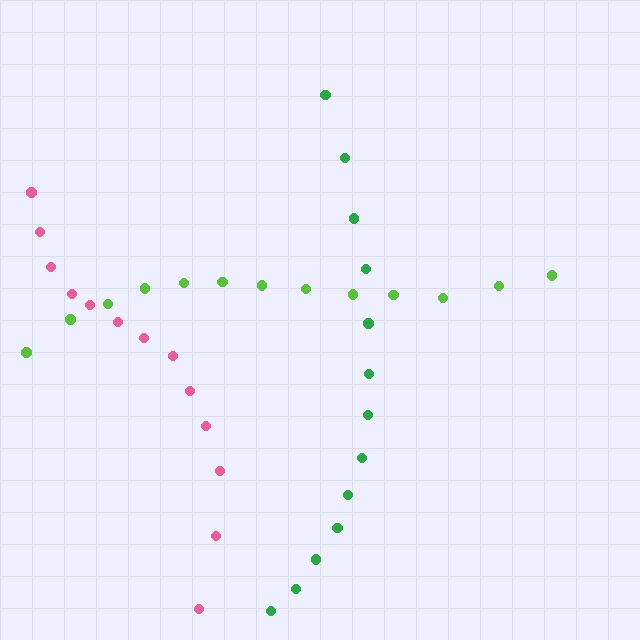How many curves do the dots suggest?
There are 3 distinct paths.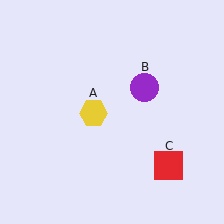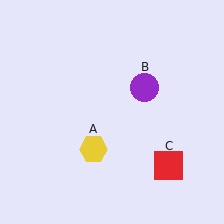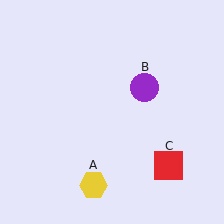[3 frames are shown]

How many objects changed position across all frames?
1 object changed position: yellow hexagon (object A).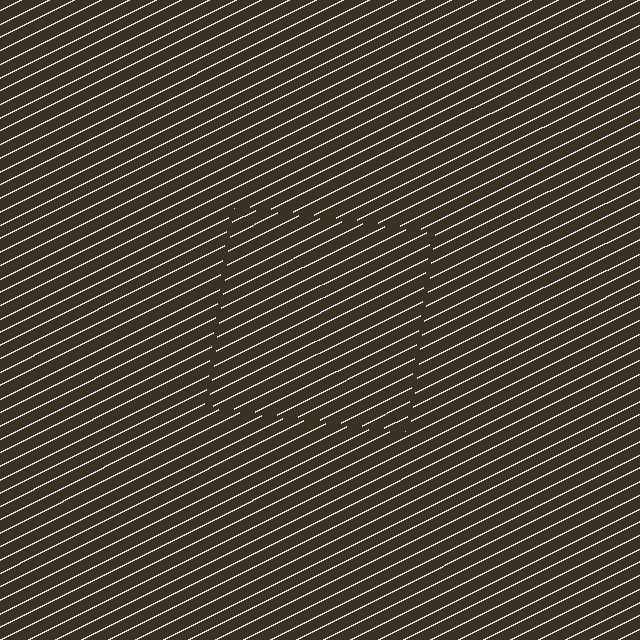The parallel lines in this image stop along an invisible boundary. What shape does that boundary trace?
An illusory square. The interior of the shape contains the same grating, shifted by half a period — the contour is defined by the phase discontinuity where line-ends from the inner and outer gratings abut.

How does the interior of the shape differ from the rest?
The interior of the shape contains the same grating, shifted by half a period — the contour is defined by the phase discontinuity where line-ends from the inner and outer gratings abut.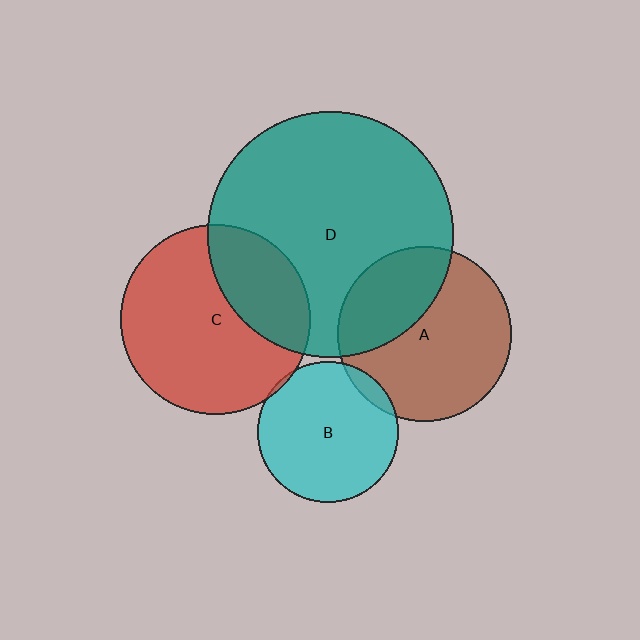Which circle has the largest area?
Circle D (teal).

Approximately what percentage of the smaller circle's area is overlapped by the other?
Approximately 35%.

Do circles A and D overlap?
Yes.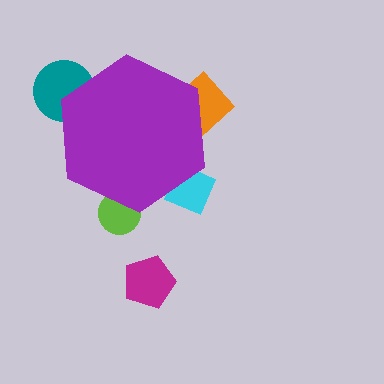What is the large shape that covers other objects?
A purple hexagon.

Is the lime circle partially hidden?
Yes, the lime circle is partially hidden behind the purple hexagon.